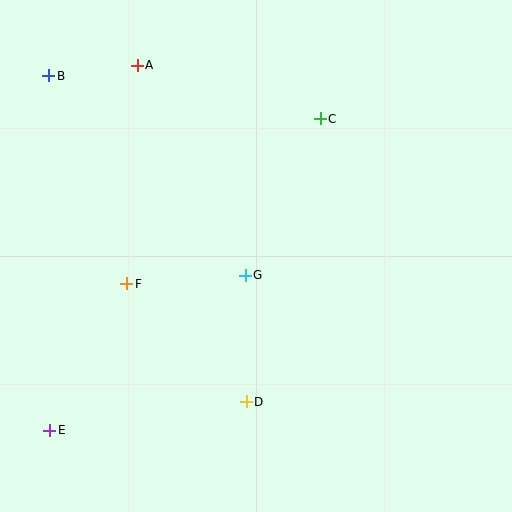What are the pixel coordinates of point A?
Point A is at (137, 65).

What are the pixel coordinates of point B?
Point B is at (49, 76).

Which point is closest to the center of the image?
Point G at (245, 275) is closest to the center.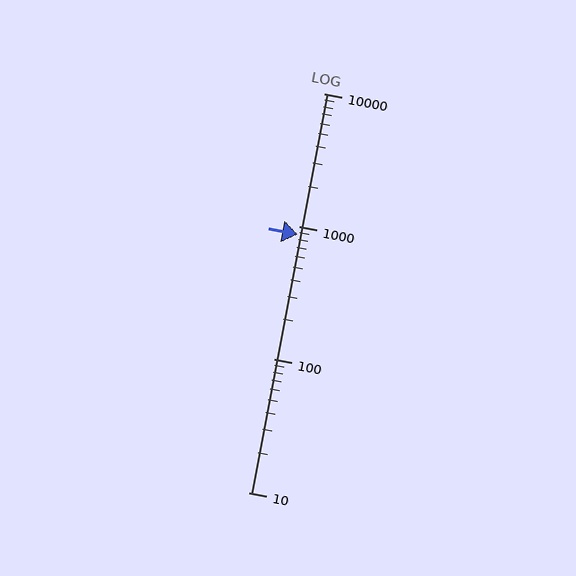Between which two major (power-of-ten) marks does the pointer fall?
The pointer is between 100 and 1000.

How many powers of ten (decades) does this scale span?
The scale spans 3 decades, from 10 to 10000.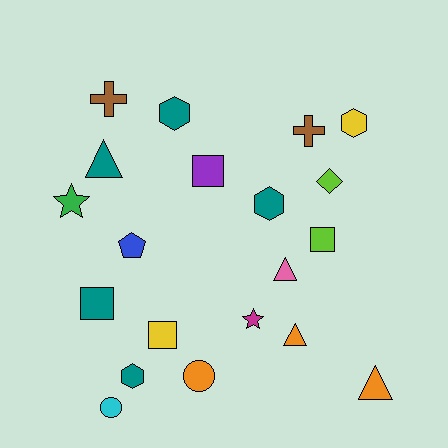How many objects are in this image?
There are 20 objects.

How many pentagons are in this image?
There is 1 pentagon.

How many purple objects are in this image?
There is 1 purple object.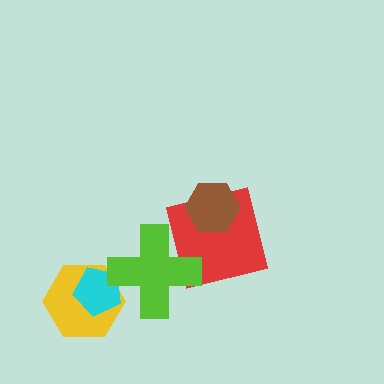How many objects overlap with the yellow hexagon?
2 objects overlap with the yellow hexagon.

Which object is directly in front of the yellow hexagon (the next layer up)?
The cyan pentagon is directly in front of the yellow hexagon.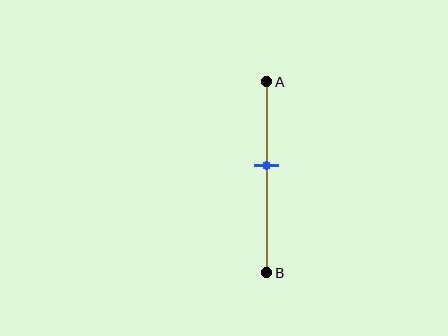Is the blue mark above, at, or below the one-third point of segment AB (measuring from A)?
The blue mark is below the one-third point of segment AB.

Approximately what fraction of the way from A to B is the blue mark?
The blue mark is approximately 45% of the way from A to B.